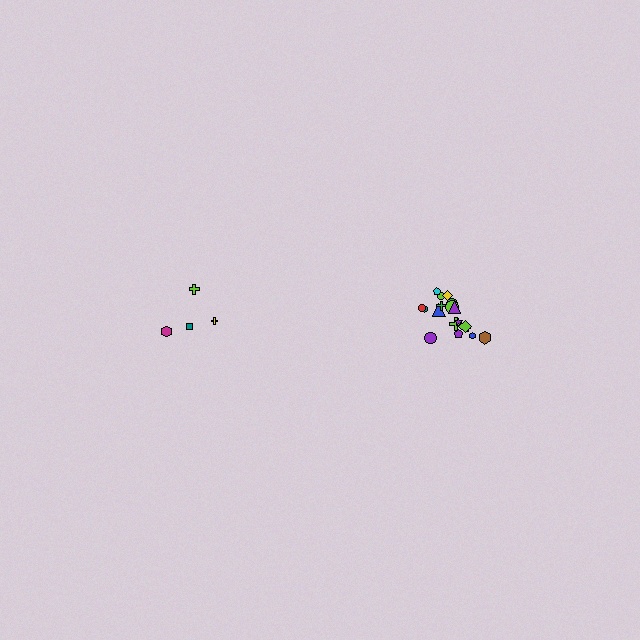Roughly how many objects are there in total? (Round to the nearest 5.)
Roughly 20 objects in total.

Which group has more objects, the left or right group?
The right group.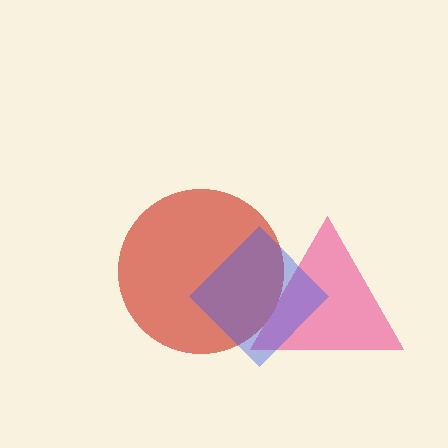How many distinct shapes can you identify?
There are 3 distinct shapes: a red circle, a pink triangle, a blue diamond.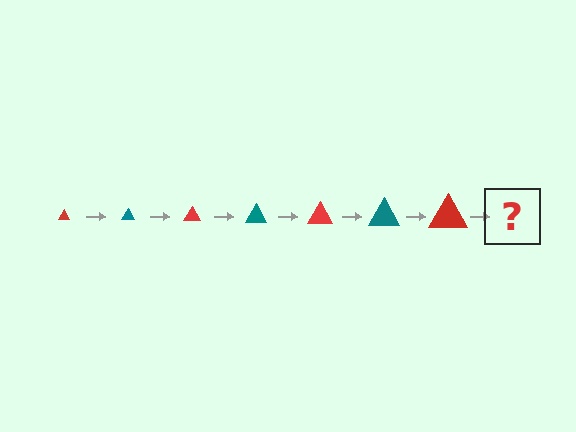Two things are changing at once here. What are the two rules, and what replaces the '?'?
The two rules are that the triangle grows larger each step and the color cycles through red and teal. The '?' should be a teal triangle, larger than the previous one.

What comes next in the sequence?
The next element should be a teal triangle, larger than the previous one.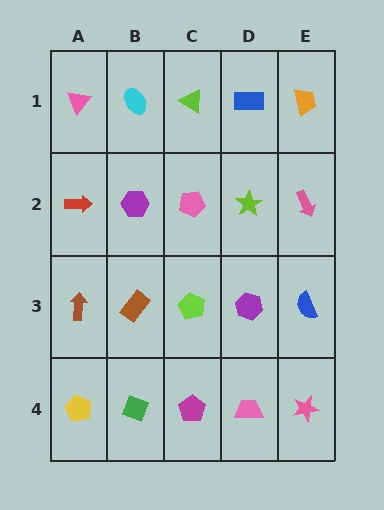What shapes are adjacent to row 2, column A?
A pink triangle (row 1, column A), a brown arrow (row 3, column A), a purple hexagon (row 2, column B).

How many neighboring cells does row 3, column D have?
4.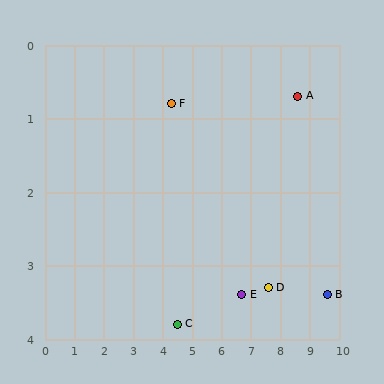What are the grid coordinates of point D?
Point D is at approximately (7.6, 3.3).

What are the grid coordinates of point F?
Point F is at approximately (4.3, 0.8).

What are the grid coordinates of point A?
Point A is at approximately (8.6, 0.7).